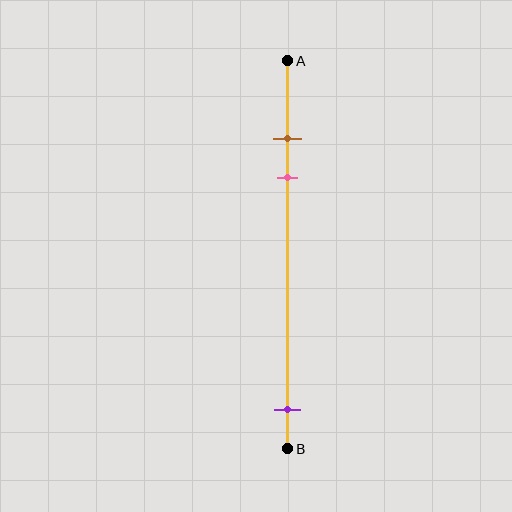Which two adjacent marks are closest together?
The brown and pink marks are the closest adjacent pair.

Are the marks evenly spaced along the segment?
No, the marks are not evenly spaced.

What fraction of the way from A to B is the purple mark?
The purple mark is approximately 90% (0.9) of the way from A to B.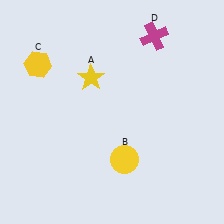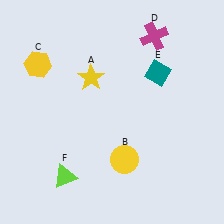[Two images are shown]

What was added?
A teal diamond (E), a lime triangle (F) were added in Image 2.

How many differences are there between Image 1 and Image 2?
There are 2 differences between the two images.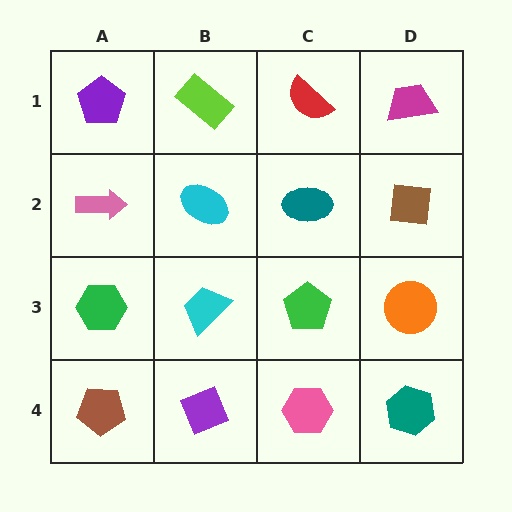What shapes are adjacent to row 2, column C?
A red semicircle (row 1, column C), a green pentagon (row 3, column C), a cyan ellipse (row 2, column B), a brown square (row 2, column D).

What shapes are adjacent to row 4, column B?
A cyan trapezoid (row 3, column B), a brown pentagon (row 4, column A), a pink hexagon (row 4, column C).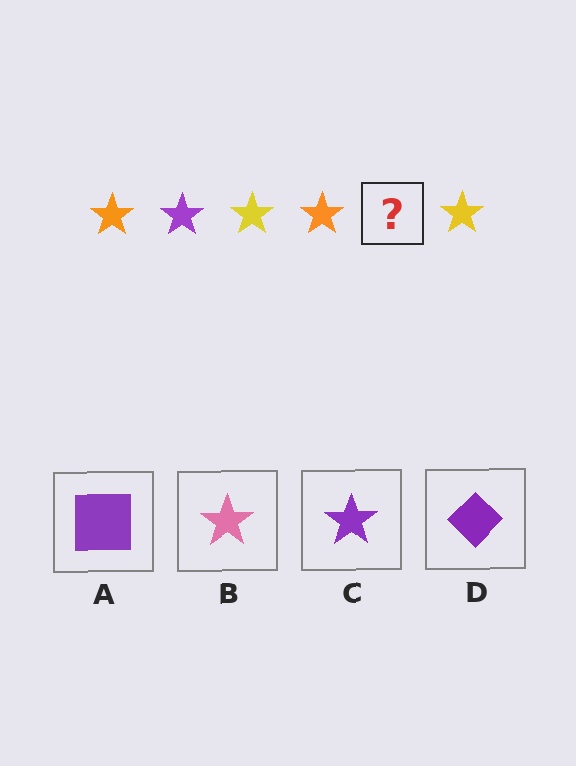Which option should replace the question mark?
Option C.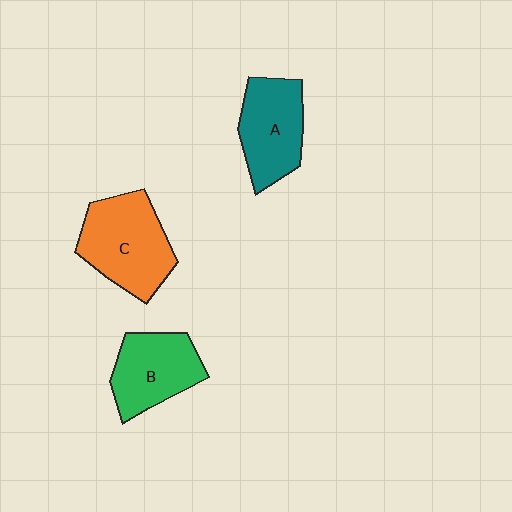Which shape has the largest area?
Shape C (orange).